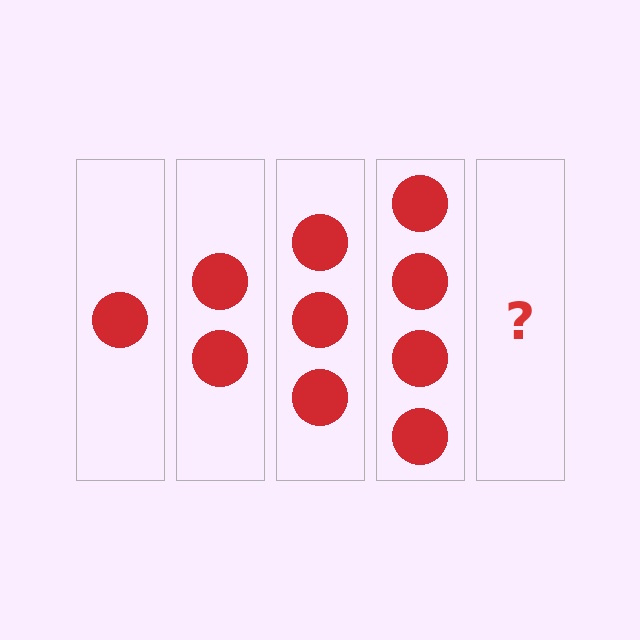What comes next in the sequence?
The next element should be 5 circles.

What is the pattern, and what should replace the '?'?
The pattern is that each step adds one more circle. The '?' should be 5 circles.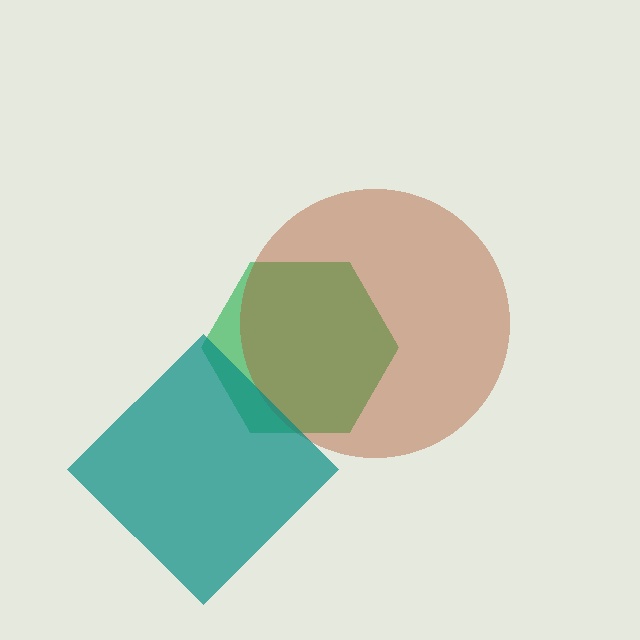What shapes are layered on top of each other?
The layered shapes are: a green hexagon, a brown circle, a teal diamond.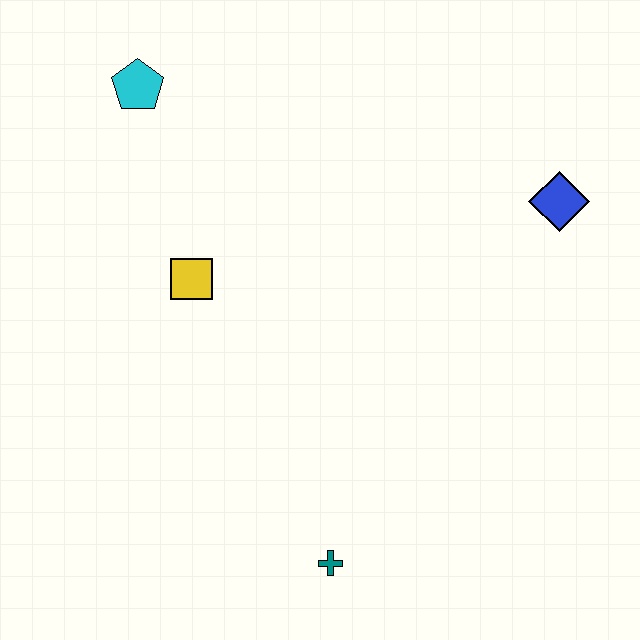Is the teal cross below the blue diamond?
Yes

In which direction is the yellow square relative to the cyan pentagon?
The yellow square is below the cyan pentagon.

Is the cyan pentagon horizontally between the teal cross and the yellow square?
No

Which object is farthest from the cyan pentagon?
The teal cross is farthest from the cyan pentagon.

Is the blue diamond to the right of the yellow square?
Yes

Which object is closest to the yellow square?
The cyan pentagon is closest to the yellow square.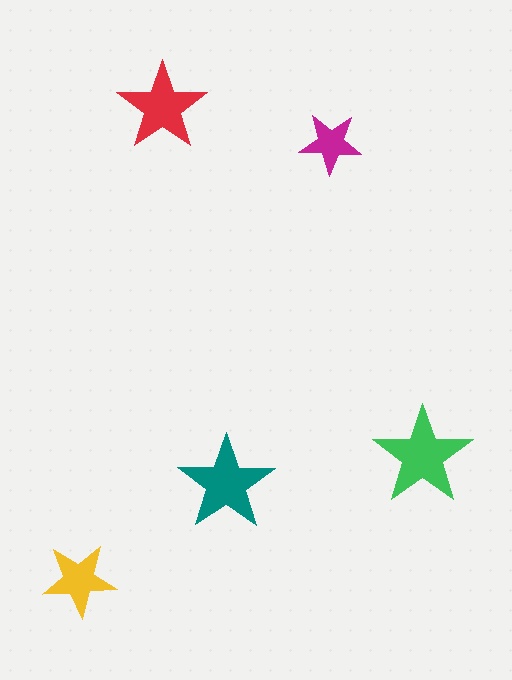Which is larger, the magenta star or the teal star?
The teal one.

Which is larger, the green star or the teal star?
The green one.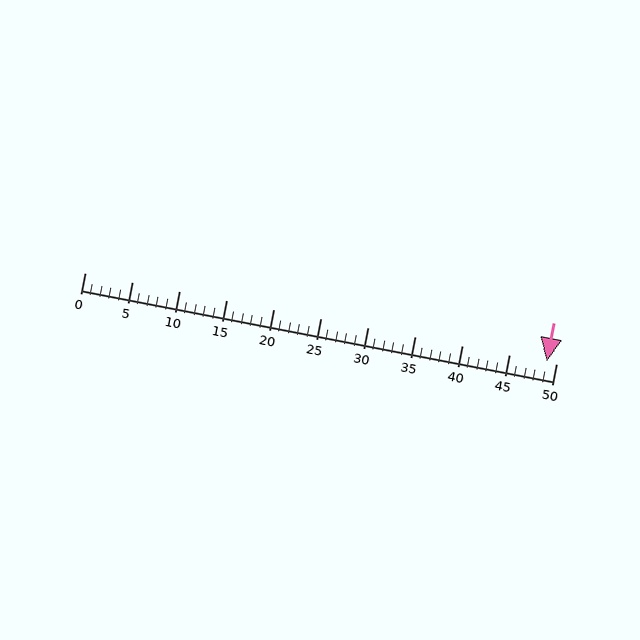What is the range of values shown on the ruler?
The ruler shows values from 0 to 50.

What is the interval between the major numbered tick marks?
The major tick marks are spaced 5 units apart.